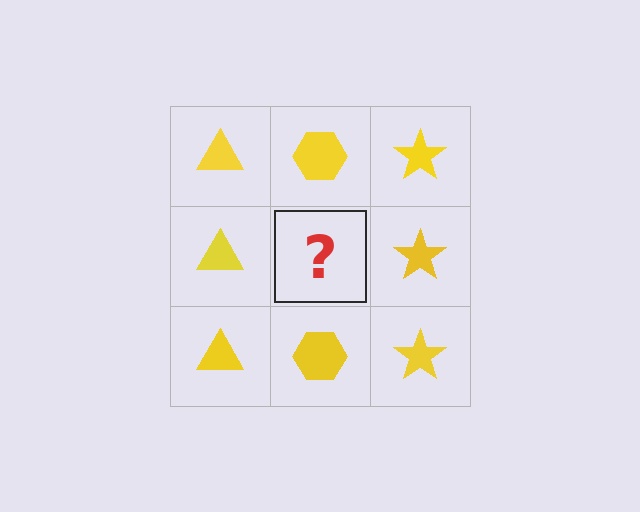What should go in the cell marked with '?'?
The missing cell should contain a yellow hexagon.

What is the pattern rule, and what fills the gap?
The rule is that each column has a consistent shape. The gap should be filled with a yellow hexagon.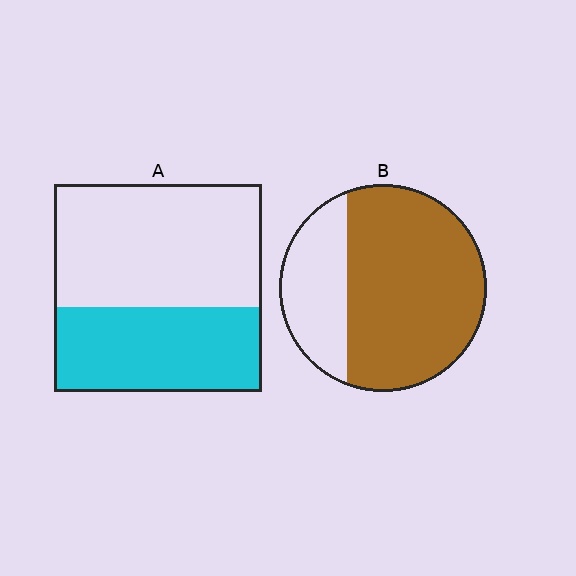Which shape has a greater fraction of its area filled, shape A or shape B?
Shape B.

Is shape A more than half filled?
No.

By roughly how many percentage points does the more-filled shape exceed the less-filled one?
By roughly 30 percentage points (B over A).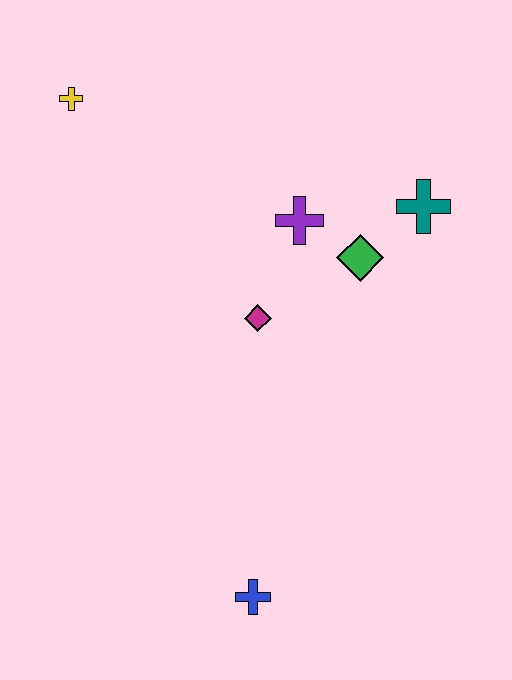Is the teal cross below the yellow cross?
Yes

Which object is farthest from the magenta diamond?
The yellow cross is farthest from the magenta diamond.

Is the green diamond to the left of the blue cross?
No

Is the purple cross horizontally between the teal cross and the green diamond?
No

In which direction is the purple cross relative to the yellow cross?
The purple cross is to the right of the yellow cross.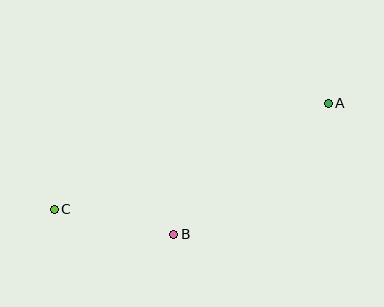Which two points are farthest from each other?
Points A and C are farthest from each other.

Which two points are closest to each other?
Points B and C are closest to each other.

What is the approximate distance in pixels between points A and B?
The distance between A and B is approximately 203 pixels.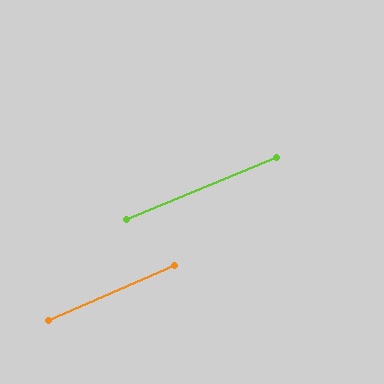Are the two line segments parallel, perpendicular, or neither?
Parallel — their directions differ by only 0.7°.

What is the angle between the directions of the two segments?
Approximately 1 degree.